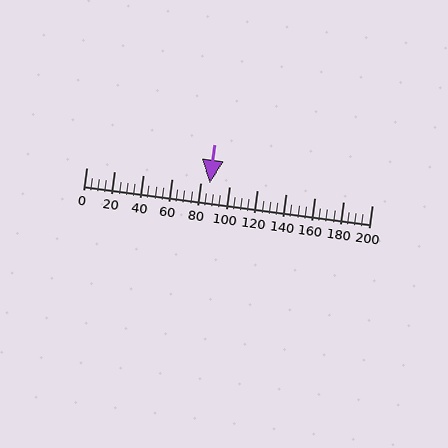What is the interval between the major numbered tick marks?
The major tick marks are spaced 20 units apart.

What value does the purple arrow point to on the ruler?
The purple arrow points to approximately 87.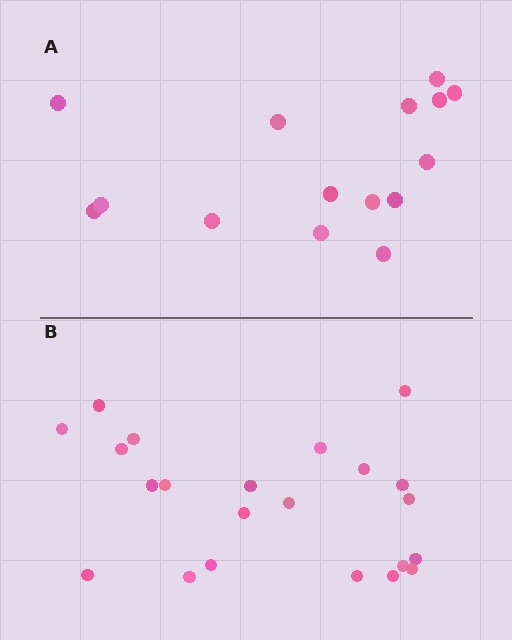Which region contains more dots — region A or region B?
Region B (the bottom region) has more dots.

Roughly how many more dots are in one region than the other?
Region B has roughly 8 or so more dots than region A.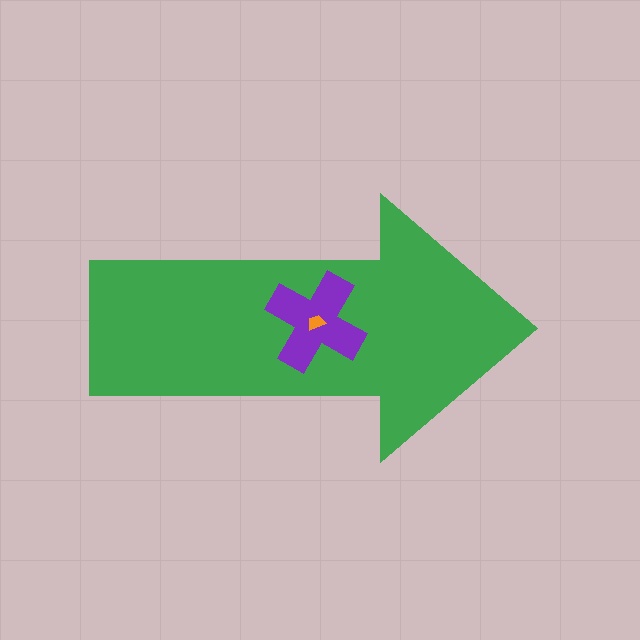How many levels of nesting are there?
3.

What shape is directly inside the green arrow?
The purple cross.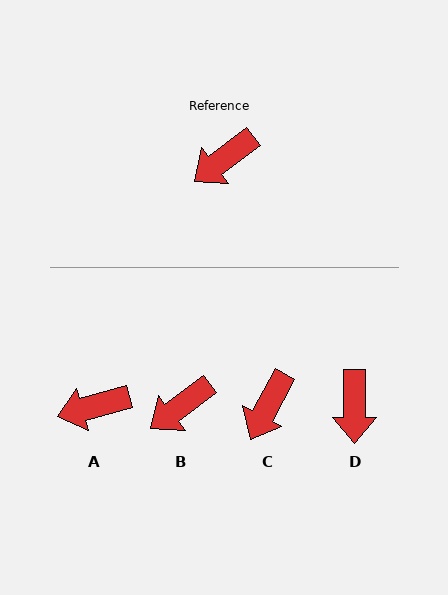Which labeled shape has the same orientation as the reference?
B.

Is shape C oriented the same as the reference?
No, it is off by about 25 degrees.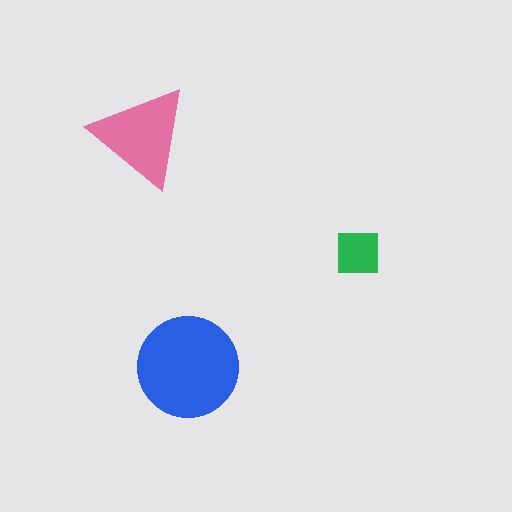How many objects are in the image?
There are 3 objects in the image.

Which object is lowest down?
The blue circle is bottommost.